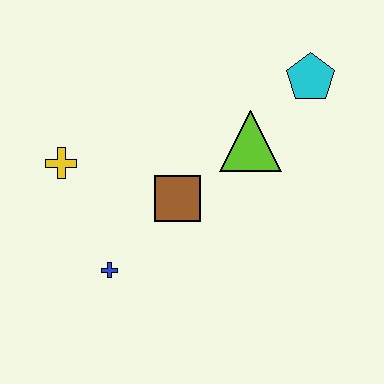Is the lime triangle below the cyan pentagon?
Yes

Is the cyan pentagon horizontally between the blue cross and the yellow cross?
No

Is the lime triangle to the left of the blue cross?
No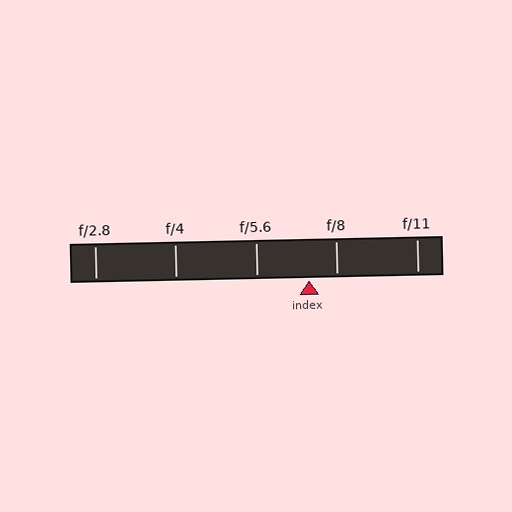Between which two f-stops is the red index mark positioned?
The index mark is between f/5.6 and f/8.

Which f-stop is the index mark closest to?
The index mark is closest to f/8.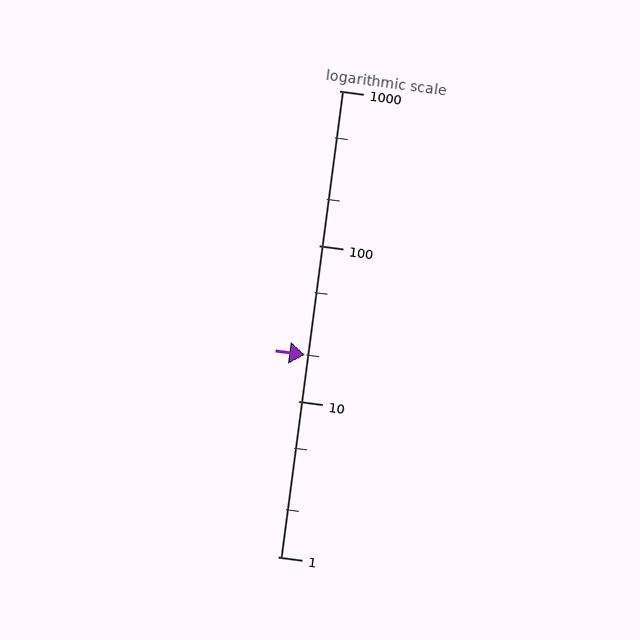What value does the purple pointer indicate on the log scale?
The pointer indicates approximately 20.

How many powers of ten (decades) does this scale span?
The scale spans 3 decades, from 1 to 1000.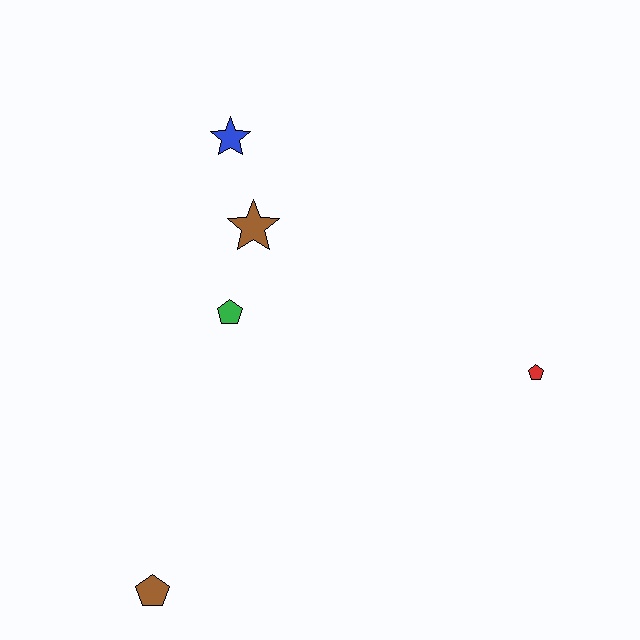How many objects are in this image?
There are 5 objects.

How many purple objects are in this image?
There are no purple objects.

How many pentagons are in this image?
There are 3 pentagons.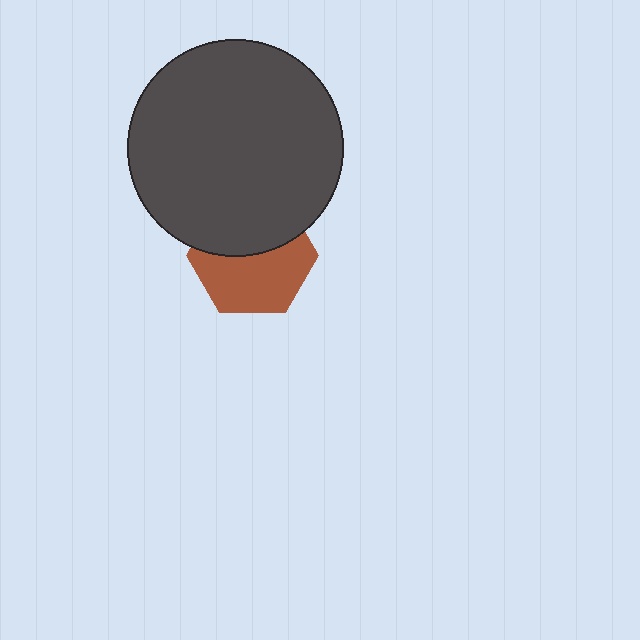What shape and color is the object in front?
The object in front is a dark gray circle.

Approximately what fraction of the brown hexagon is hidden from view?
Roughly 44% of the brown hexagon is hidden behind the dark gray circle.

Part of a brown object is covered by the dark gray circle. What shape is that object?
It is a hexagon.